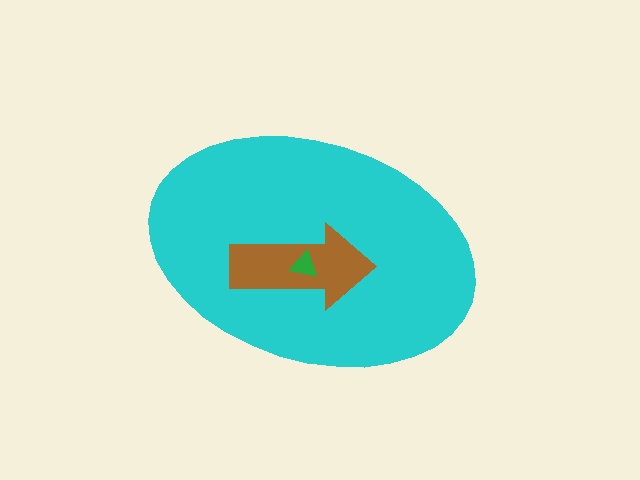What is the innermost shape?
The green triangle.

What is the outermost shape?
The cyan ellipse.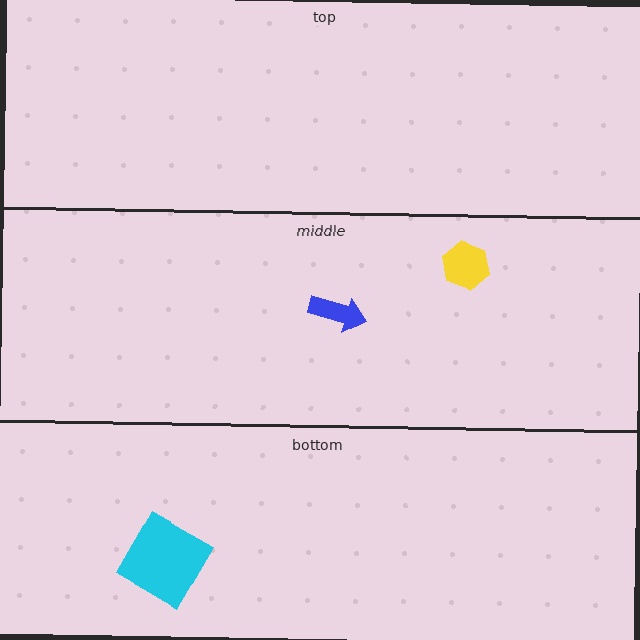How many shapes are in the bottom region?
1.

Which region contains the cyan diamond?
The bottom region.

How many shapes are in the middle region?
2.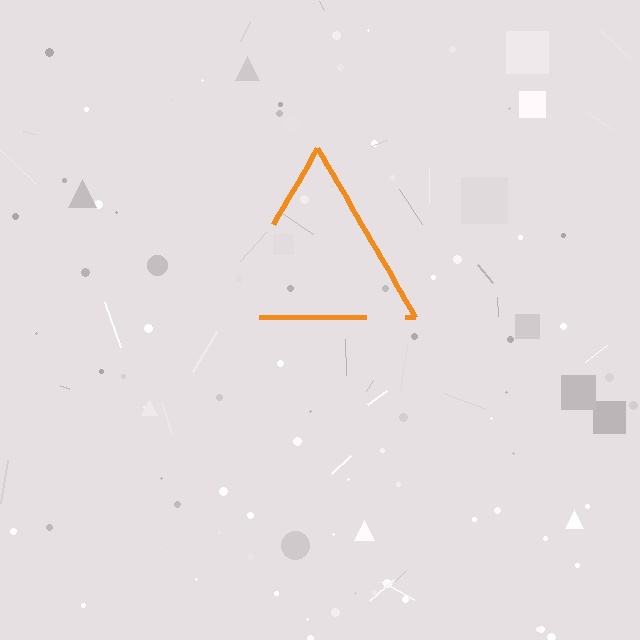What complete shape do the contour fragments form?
The contour fragments form a triangle.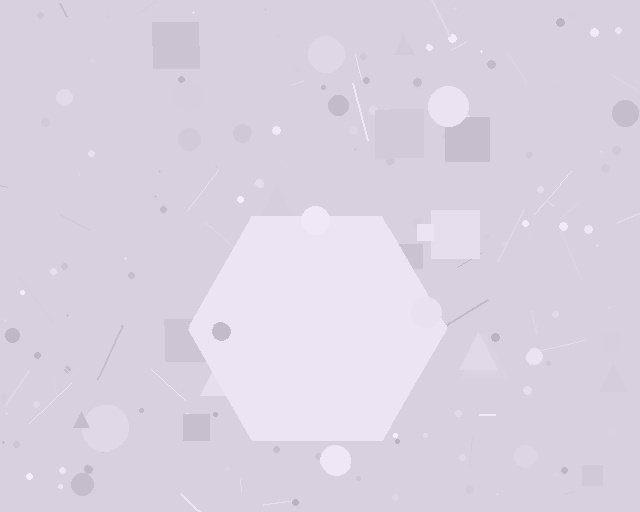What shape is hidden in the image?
A hexagon is hidden in the image.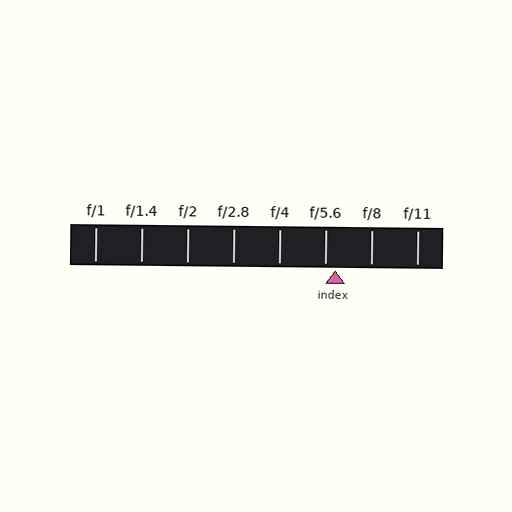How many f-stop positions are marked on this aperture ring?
There are 8 f-stop positions marked.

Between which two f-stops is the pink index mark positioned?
The index mark is between f/5.6 and f/8.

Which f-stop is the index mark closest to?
The index mark is closest to f/5.6.